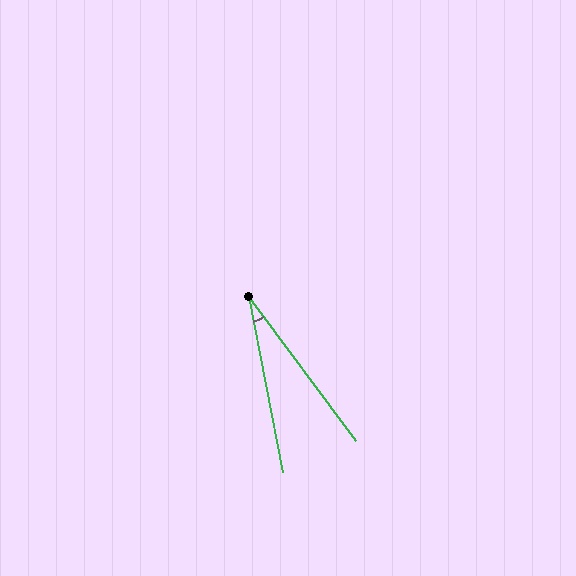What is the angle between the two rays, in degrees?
Approximately 26 degrees.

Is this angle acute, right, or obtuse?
It is acute.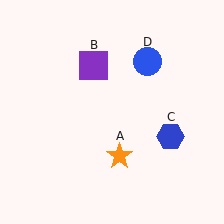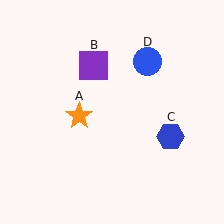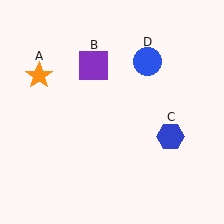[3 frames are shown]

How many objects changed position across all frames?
1 object changed position: orange star (object A).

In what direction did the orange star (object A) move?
The orange star (object A) moved up and to the left.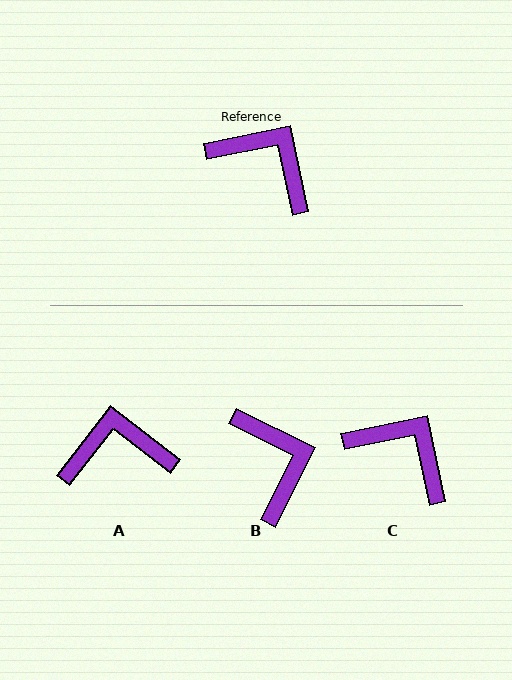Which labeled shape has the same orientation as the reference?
C.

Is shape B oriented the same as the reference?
No, it is off by about 38 degrees.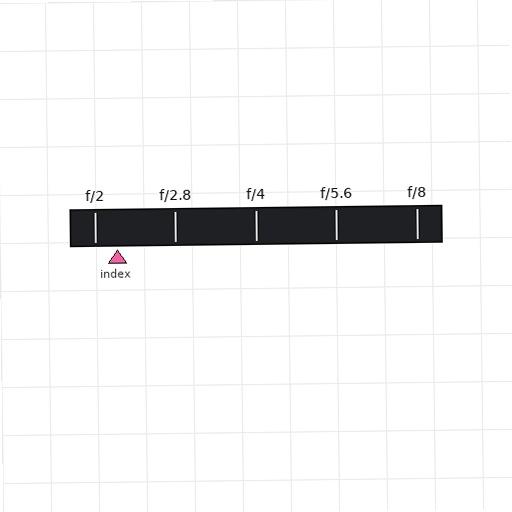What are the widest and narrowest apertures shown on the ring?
The widest aperture shown is f/2 and the narrowest is f/8.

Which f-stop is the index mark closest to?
The index mark is closest to f/2.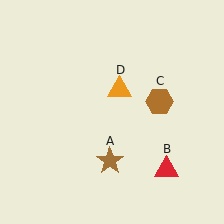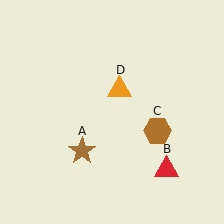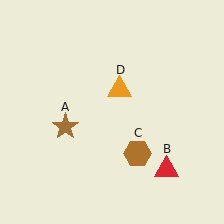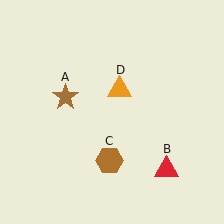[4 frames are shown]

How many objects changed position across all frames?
2 objects changed position: brown star (object A), brown hexagon (object C).